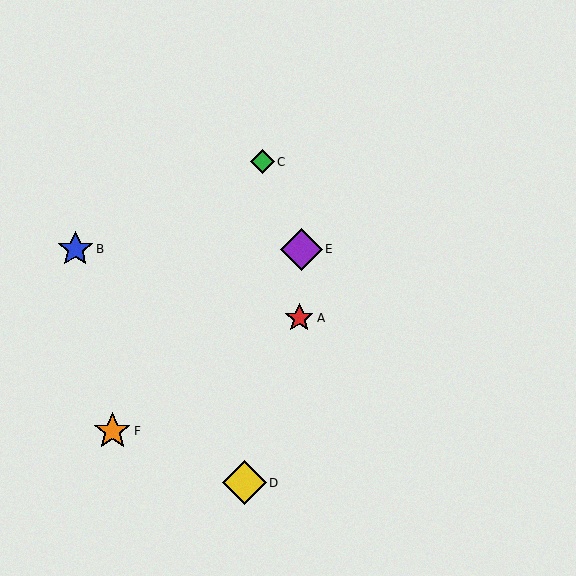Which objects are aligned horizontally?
Objects B, E are aligned horizontally.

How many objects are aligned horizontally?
2 objects (B, E) are aligned horizontally.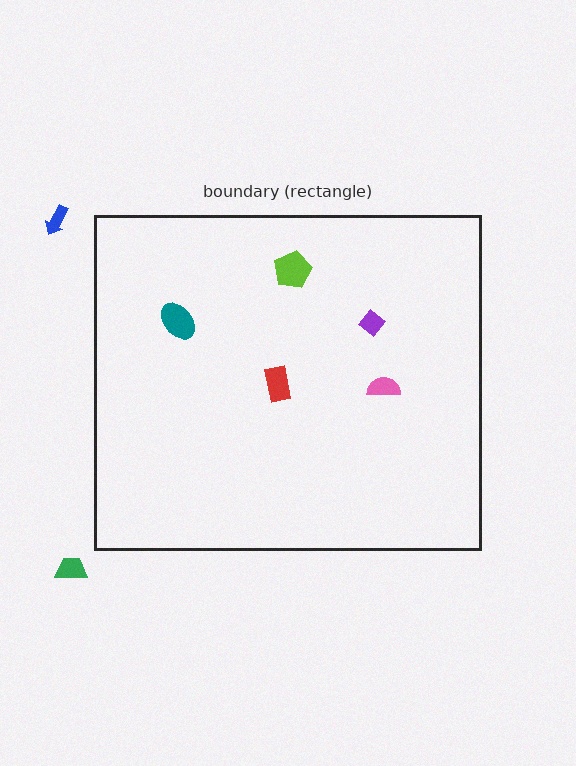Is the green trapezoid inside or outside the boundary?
Outside.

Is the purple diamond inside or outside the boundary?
Inside.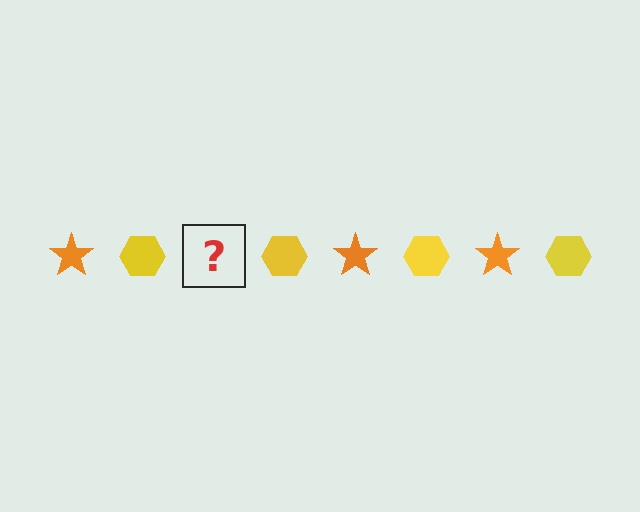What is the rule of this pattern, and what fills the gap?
The rule is that the pattern alternates between orange star and yellow hexagon. The gap should be filled with an orange star.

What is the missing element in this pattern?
The missing element is an orange star.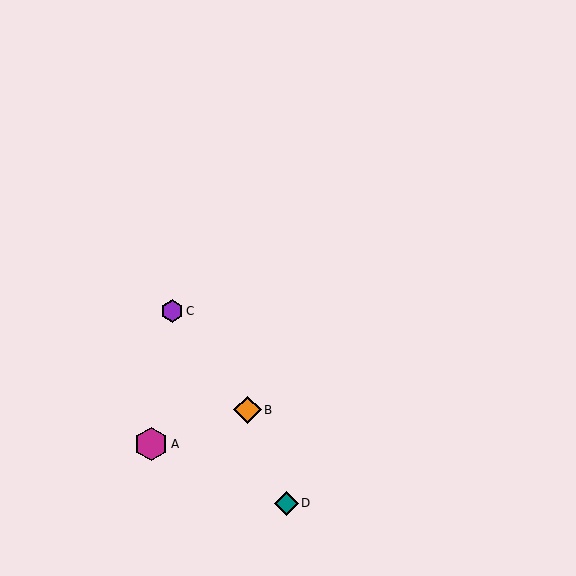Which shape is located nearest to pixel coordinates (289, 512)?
The teal diamond (labeled D) at (286, 503) is nearest to that location.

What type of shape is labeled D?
Shape D is a teal diamond.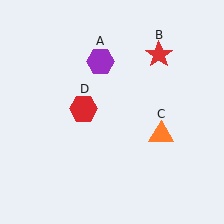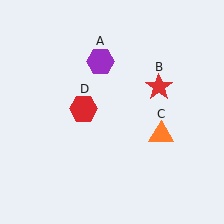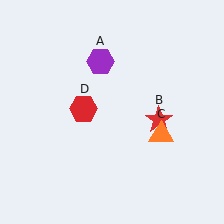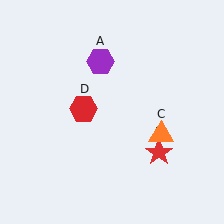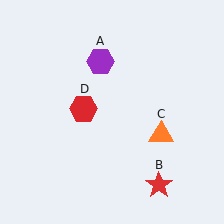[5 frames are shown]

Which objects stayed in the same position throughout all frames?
Purple hexagon (object A) and orange triangle (object C) and red hexagon (object D) remained stationary.